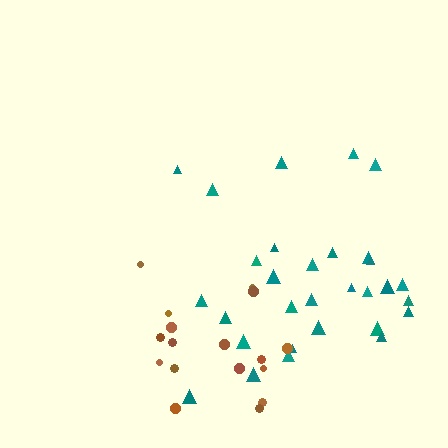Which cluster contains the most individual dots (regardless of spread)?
Teal (30).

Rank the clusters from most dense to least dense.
teal, brown.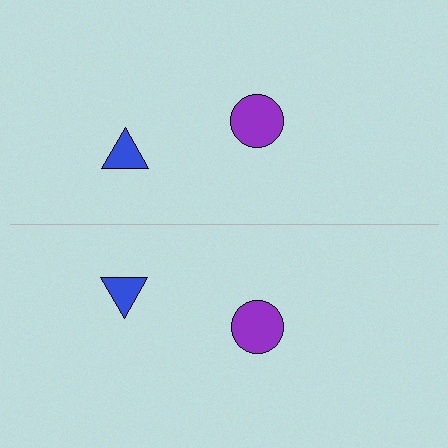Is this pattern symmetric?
Yes, this pattern has bilateral (reflection) symmetry.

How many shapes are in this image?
There are 4 shapes in this image.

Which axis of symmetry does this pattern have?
The pattern has a horizontal axis of symmetry running through the center of the image.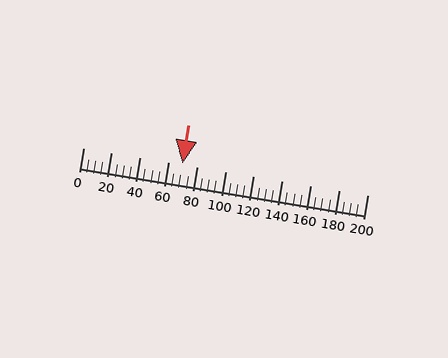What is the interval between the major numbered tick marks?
The major tick marks are spaced 20 units apart.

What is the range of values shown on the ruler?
The ruler shows values from 0 to 200.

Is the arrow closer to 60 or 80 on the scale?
The arrow is closer to 80.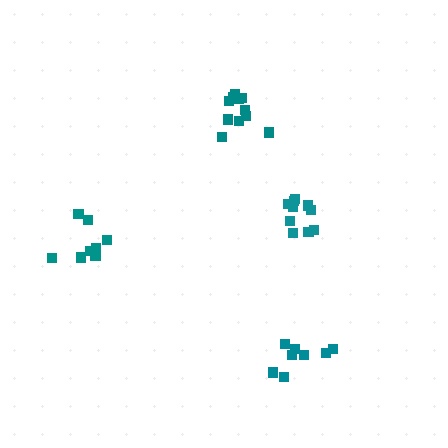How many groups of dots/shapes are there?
There are 4 groups.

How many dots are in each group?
Group 1: 8 dots, Group 2: 10 dots, Group 3: 11 dots, Group 4: 8 dots (37 total).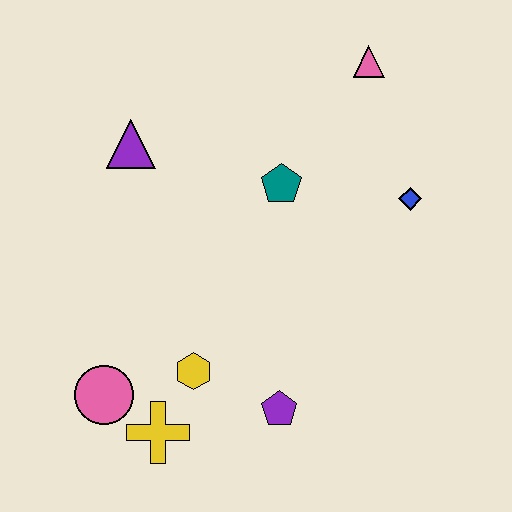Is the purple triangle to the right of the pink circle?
Yes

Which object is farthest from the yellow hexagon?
The pink triangle is farthest from the yellow hexagon.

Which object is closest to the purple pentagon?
The yellow hexagon is closest to the purple pentagon.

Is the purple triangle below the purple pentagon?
No